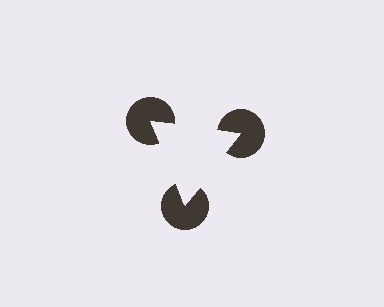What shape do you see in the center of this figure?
An illusory triangle — its edges are inferred from the aligned wedge cuts in the pac-man discs, not physically drawn.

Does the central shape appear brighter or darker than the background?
It typically appears slightly brighter than the background, even though no actual brightness change is drawn.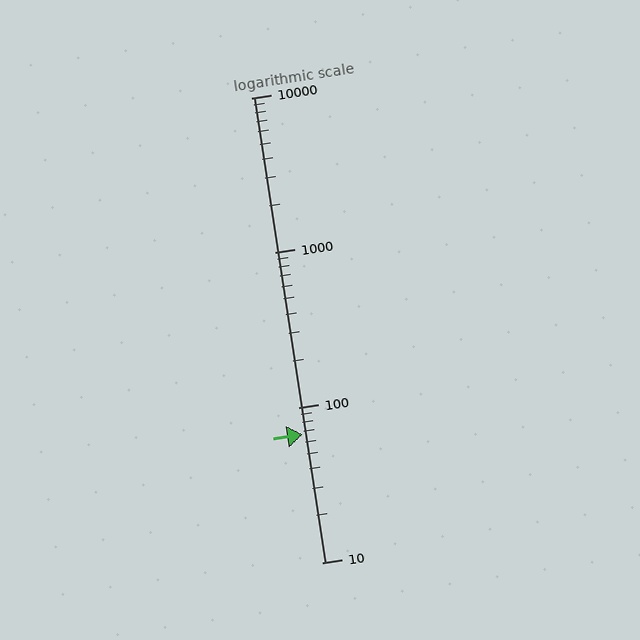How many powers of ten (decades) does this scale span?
The scale spans 3 decades, from 10 to 10000.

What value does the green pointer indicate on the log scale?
The pointer indicates approximately 67.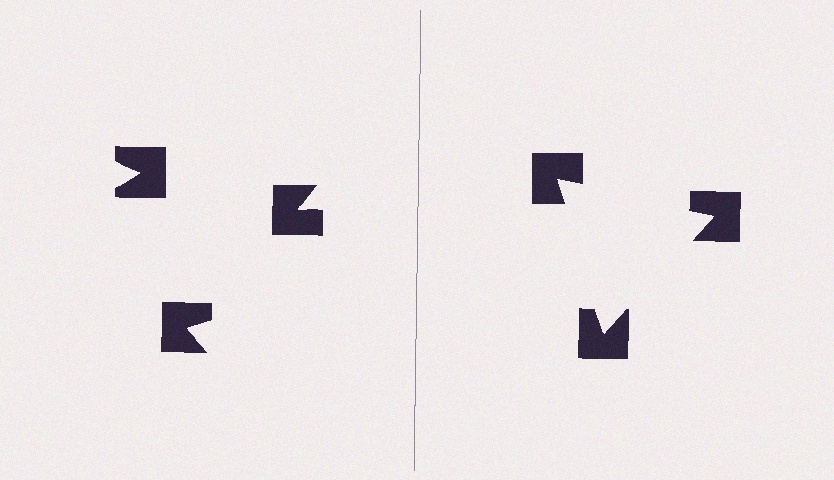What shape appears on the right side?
An illusory triangle.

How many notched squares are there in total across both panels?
6 — 3 on each side.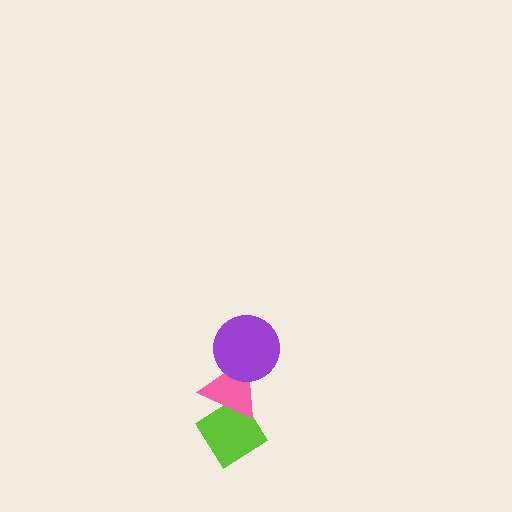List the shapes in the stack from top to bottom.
From top to bottom: the purple circle, the pink triangle, the lime diamond.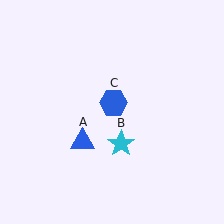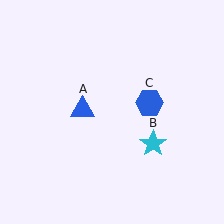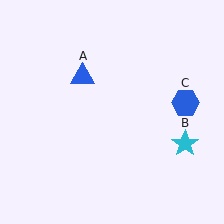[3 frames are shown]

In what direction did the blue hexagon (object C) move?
The blue hexagon (object C) moved right.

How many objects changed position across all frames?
3 objects changed position: blue triangle (object A), cyan star (object B), blue hexagon (object C).